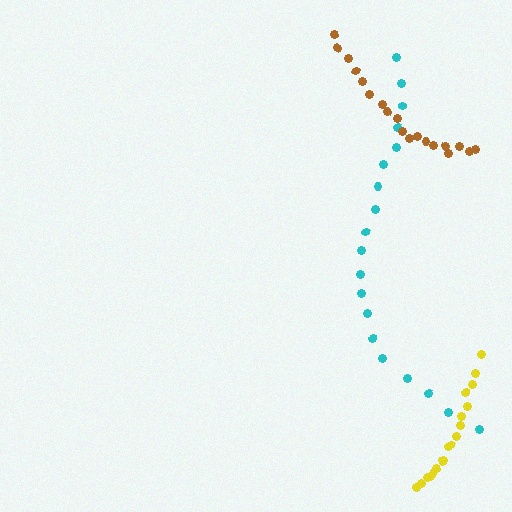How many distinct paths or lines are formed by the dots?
There are 3 distinct paths.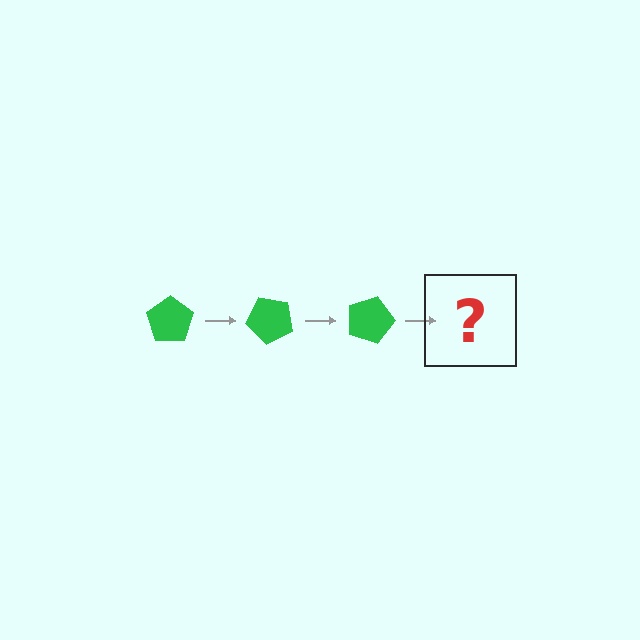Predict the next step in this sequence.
The next step is a green pentagon rotated 135 degrees.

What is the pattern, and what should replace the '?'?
The pattern is that the pentagon rotates 45 degrees each step. The '?' should be a green pentagon rotated 135 degrees.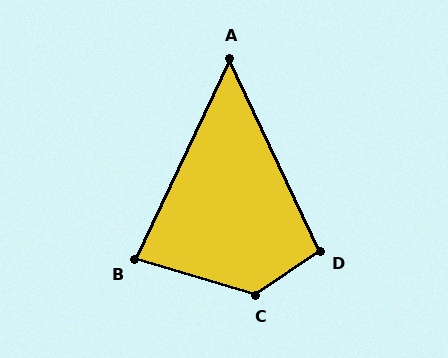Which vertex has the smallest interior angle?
A, at approximately 51 degrees.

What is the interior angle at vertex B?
Approximately 81 degrees (acute).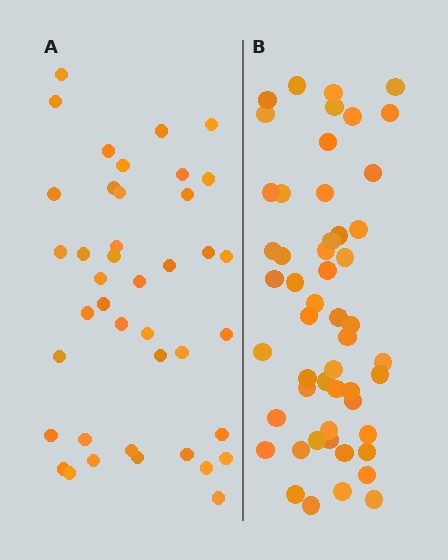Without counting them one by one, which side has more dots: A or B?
Region B (the right region) has more dots.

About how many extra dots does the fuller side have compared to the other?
Region B has roughly 12 or so more dots than region A.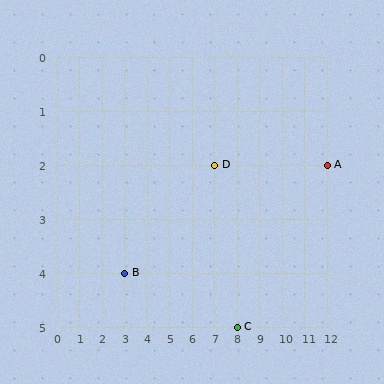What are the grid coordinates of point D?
Point D is at grid coordinates (7, 2).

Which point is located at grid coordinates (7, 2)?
Point D is at (7, 2).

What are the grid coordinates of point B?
Point B is at grid coordinates (3, 4).